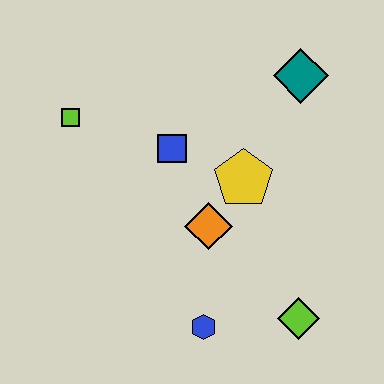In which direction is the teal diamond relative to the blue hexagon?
The teal diamond is above the blue hexagon.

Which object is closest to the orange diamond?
The yellow pentagon is closest to the orange diamond.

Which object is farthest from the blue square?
The lime diamond is farthest from the blue square.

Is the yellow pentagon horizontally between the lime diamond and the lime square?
Yes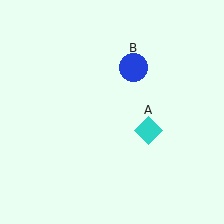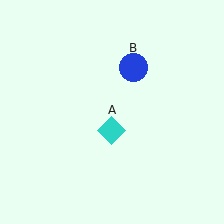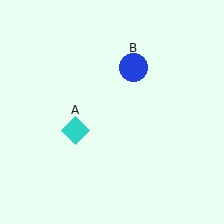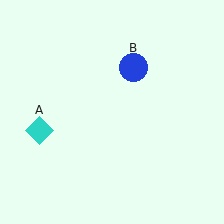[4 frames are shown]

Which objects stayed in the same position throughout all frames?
Blue circle (object B) remained stationary.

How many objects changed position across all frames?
1 object changed position: cyan diamond (object A).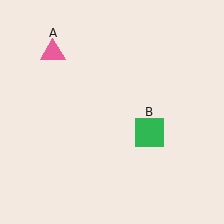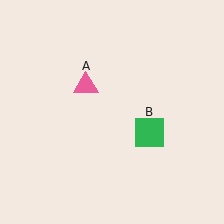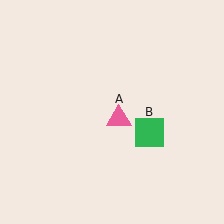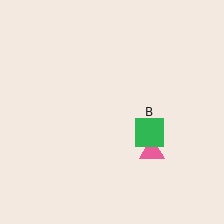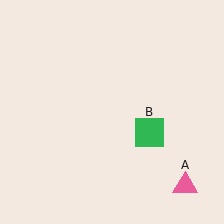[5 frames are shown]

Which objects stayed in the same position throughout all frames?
Green square (object B) remained stationary.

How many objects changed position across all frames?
1 object changed position: pink triangle (object A).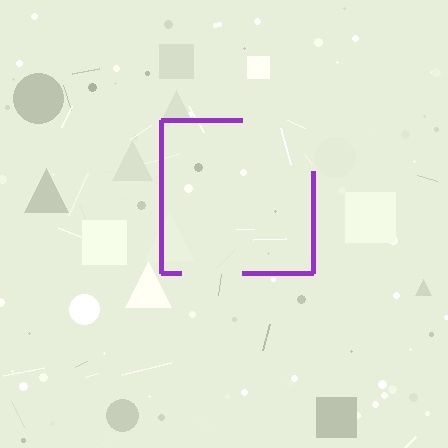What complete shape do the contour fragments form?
The contour fragments form a square.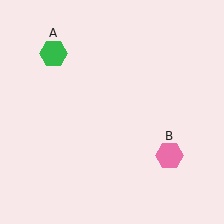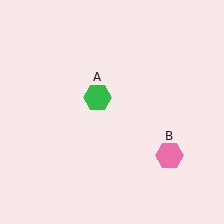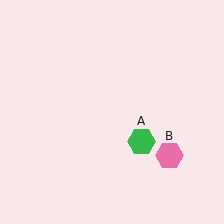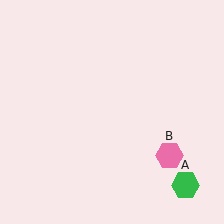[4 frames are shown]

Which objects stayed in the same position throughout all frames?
Pink hexagon (object B) remained stationary.